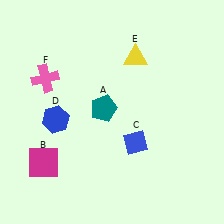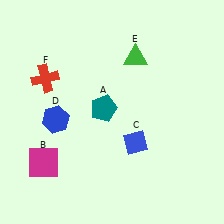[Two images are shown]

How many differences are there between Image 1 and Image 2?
There are 2 differences between the two images.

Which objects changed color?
E changed from yellow to green. F changed from pink to red.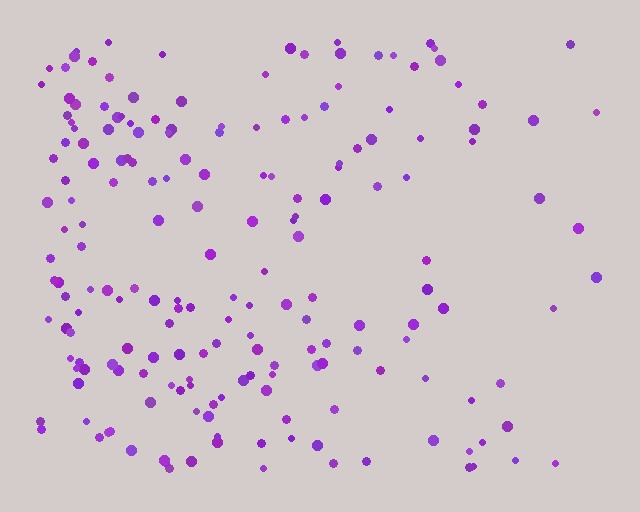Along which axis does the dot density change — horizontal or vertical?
Horizontal.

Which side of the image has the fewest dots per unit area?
The right.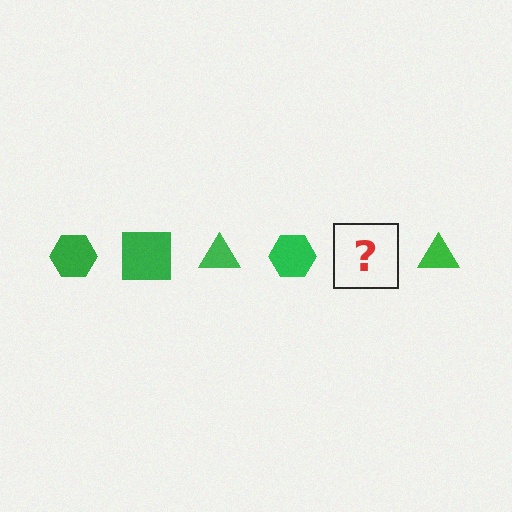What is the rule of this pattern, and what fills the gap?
The rule is that the pattern cycles through hexagon, square, triangle shapes in green. The gap should be filled with a green square.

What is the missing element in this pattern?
The missing element is a green square.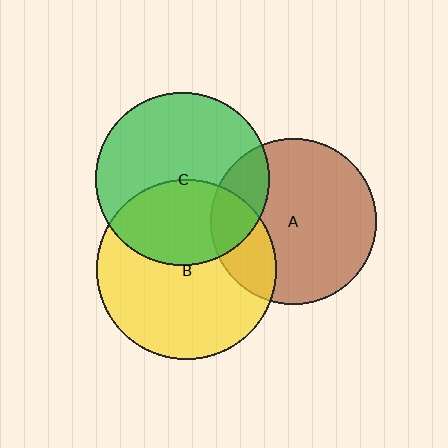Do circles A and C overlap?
Yes.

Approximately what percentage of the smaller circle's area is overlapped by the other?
Approximately 20%.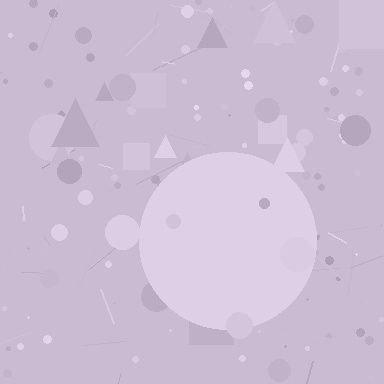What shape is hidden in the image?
A circle is hidden in the image.